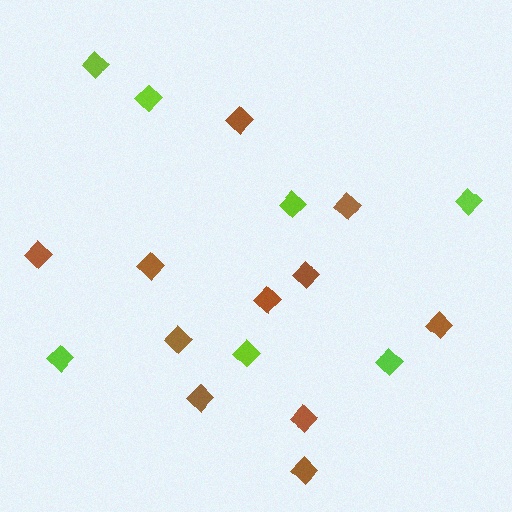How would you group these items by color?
There are 2 groups: one group of lime diamonds (7) and one group of brown diamonds (11).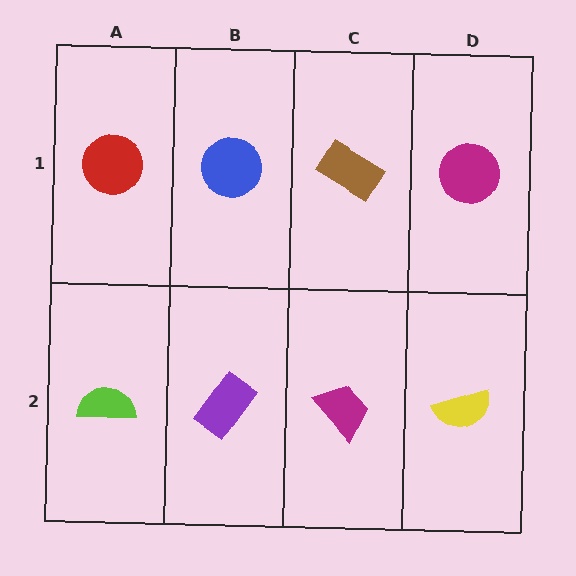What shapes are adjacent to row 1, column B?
A purple rectangle (row 2, column B), a red circle (row 1, column A), a brown rectangle (row 1, column C).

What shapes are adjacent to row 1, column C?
A magenta trapezoid (row 2, column C), a blue circle (row 1, column B), a magenta circle (row 1, column D).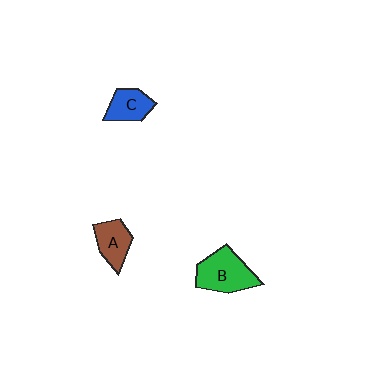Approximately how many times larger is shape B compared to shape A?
Approximately 1.5 times.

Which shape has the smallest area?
Shape C (blue).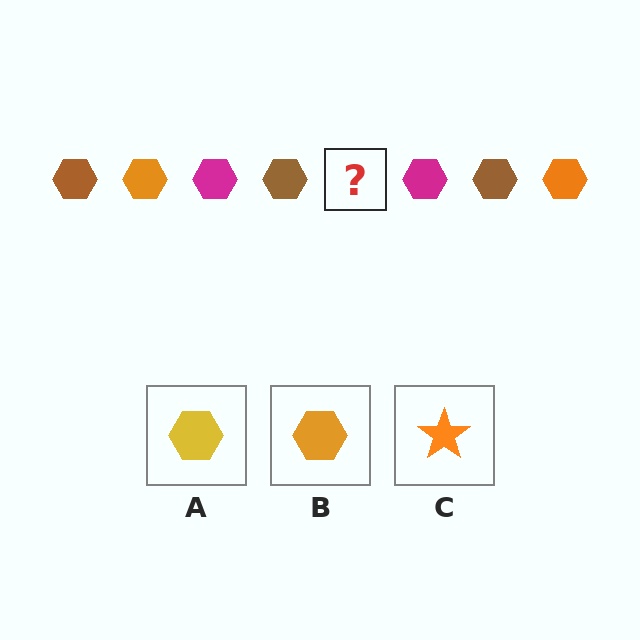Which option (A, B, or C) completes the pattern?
B.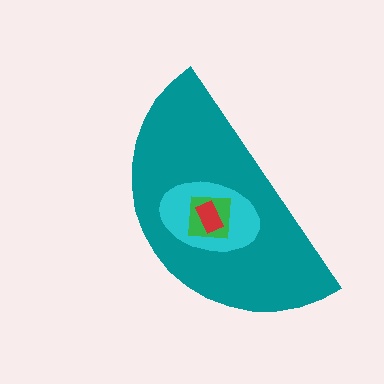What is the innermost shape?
The red rectangle.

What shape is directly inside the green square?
The red rectangle.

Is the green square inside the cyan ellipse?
Yes.